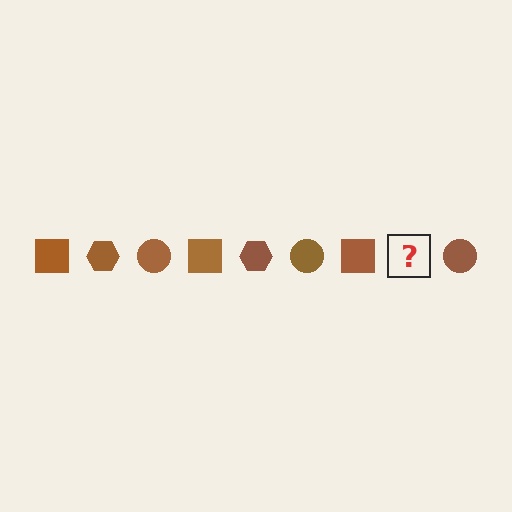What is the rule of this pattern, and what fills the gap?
The rule is that the pattern cycles through square, hexagon, circle shapes in brown. The gap should be filled with a brown hexagon.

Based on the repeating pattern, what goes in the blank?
The blank should be a brown hexagon.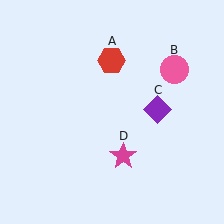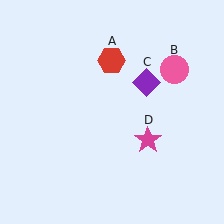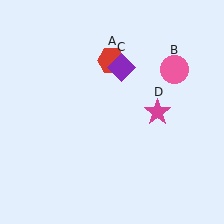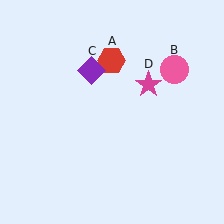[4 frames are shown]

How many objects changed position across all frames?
2 objects changed position: purple diamond (object C), magenta star (object D).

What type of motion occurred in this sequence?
The purple diamond (object C), magenta star (object D) rotated counterclockwise around the center of the scene.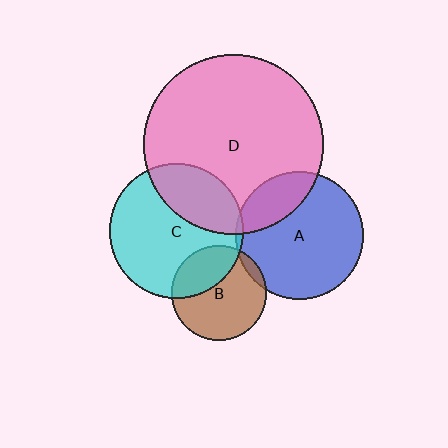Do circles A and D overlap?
Yes.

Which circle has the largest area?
Circle D (pink).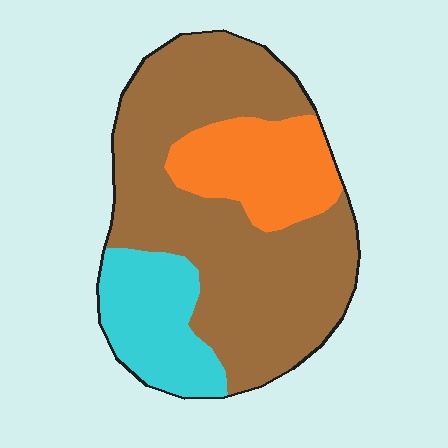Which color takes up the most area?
Brown, at roughly 65%.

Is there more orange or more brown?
Brown.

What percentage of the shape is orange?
Orange takes up about one fifth (1/5) of the shape.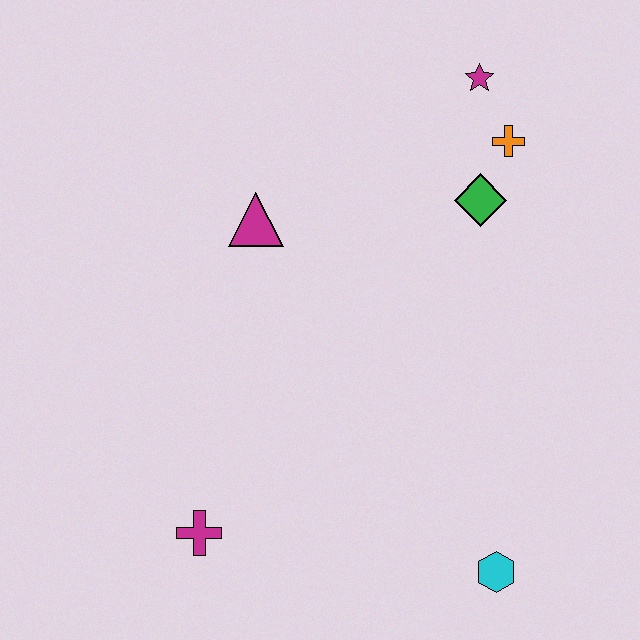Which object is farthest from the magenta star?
The magenta cross is farthest from the magenta star.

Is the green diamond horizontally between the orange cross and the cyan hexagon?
No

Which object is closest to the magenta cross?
The cyan hexagon is closest to the magenta cross.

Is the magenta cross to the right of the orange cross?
No